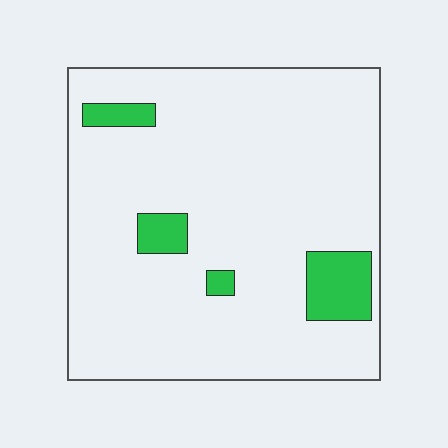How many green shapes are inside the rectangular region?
4.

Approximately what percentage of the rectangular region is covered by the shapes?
Approximately 10%.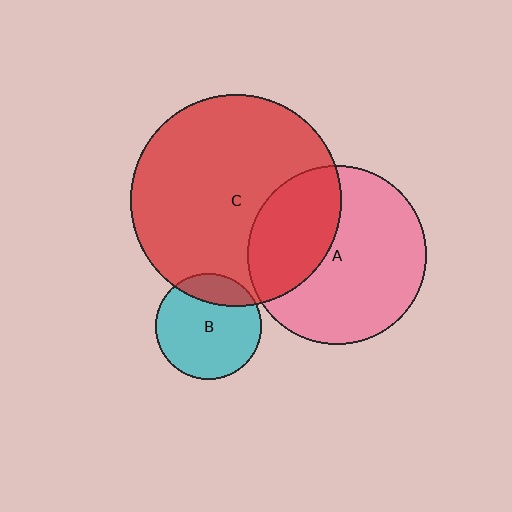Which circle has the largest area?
Circle C (red).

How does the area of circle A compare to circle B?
Approximately 2.9 times.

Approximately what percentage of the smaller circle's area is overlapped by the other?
Approximately 20%.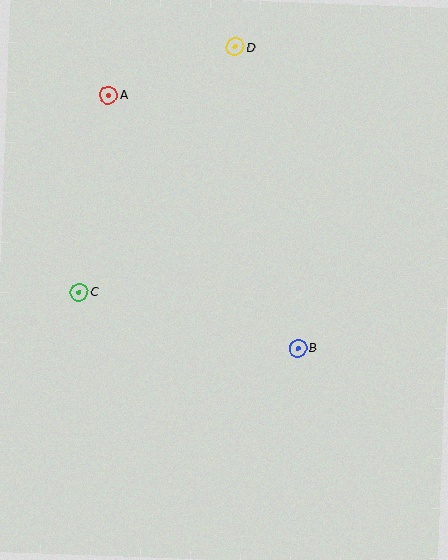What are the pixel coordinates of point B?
Point B is at (298, 348).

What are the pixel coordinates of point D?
Point D is at (235, 47).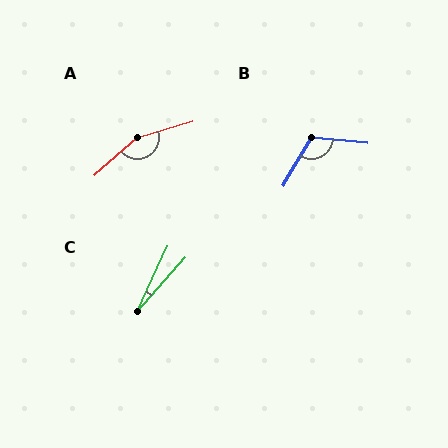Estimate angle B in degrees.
Approximately 116 degrees.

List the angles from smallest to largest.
C (17°), B (116°), A (155°).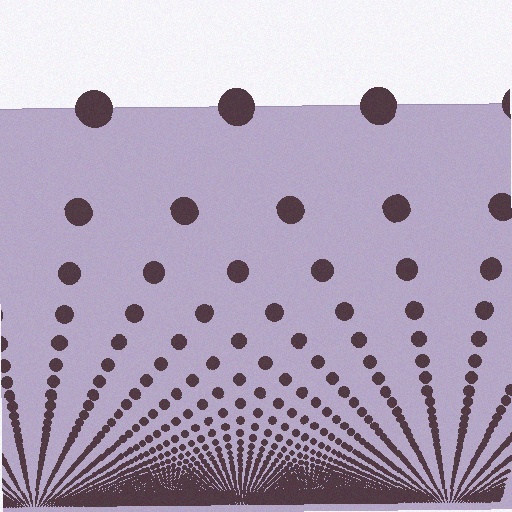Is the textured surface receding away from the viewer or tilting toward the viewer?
The surface appears to tilt toward the viewer. Texture elements get larger and sparser toward the top.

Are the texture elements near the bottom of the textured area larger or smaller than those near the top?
Smaller. The gradient is inverted — elements near the bottom are smaller and denser.